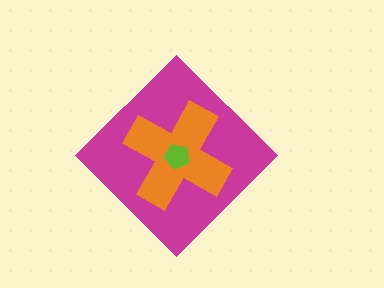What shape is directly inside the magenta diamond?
The orange cross.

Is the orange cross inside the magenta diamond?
Yes.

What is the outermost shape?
The magenta diamond.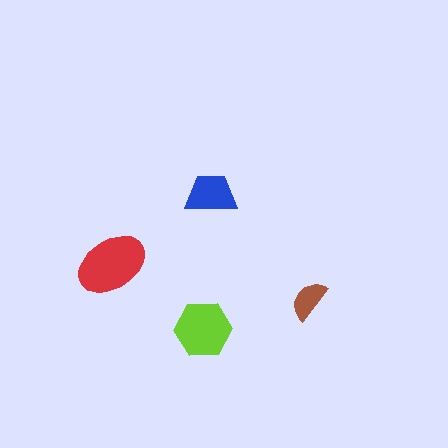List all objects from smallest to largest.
The brown semicircle, the blue trapezoid, the lime hexagon, the red ellipse.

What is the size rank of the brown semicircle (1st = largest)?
4th.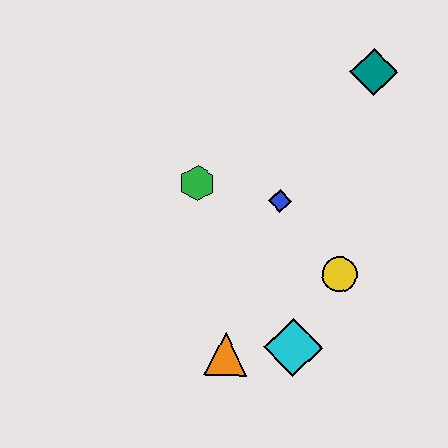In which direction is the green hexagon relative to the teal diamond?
The green hexagon is to the left of the teal diamond.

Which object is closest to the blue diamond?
The green hexagon is closest to the blue diamond.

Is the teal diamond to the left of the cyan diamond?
No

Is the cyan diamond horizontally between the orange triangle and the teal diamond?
Yes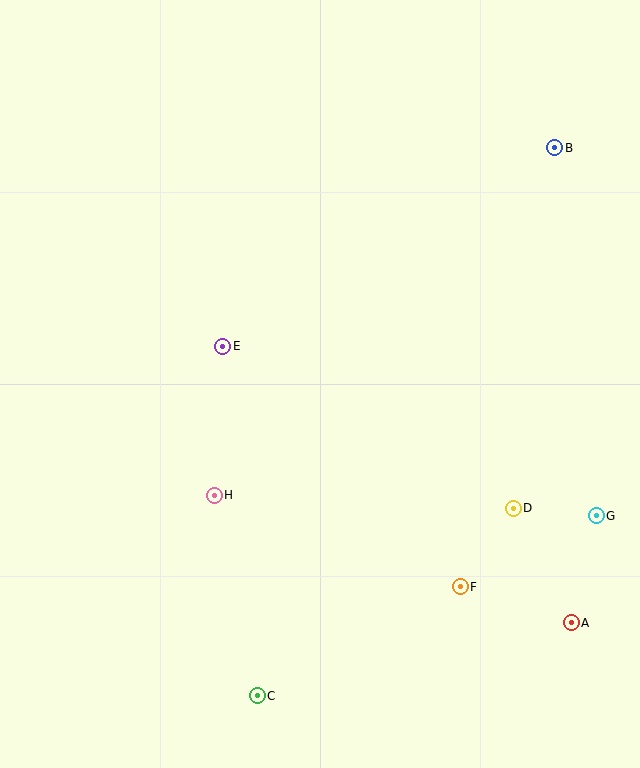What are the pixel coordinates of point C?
Point C is at (257, 696).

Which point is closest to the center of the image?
Point E at (223, 346) is closest to the center.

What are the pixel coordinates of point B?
Point B is at (555, 148).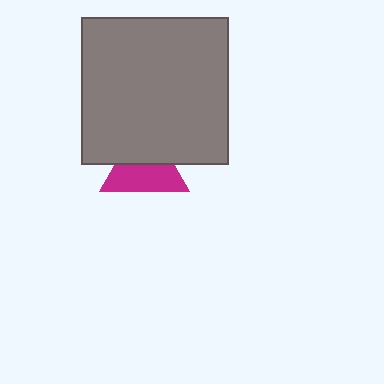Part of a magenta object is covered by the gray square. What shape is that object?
It is a triangle.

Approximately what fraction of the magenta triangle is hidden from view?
Roughly 45% of the magenta triangle is hidden behind the gray square.